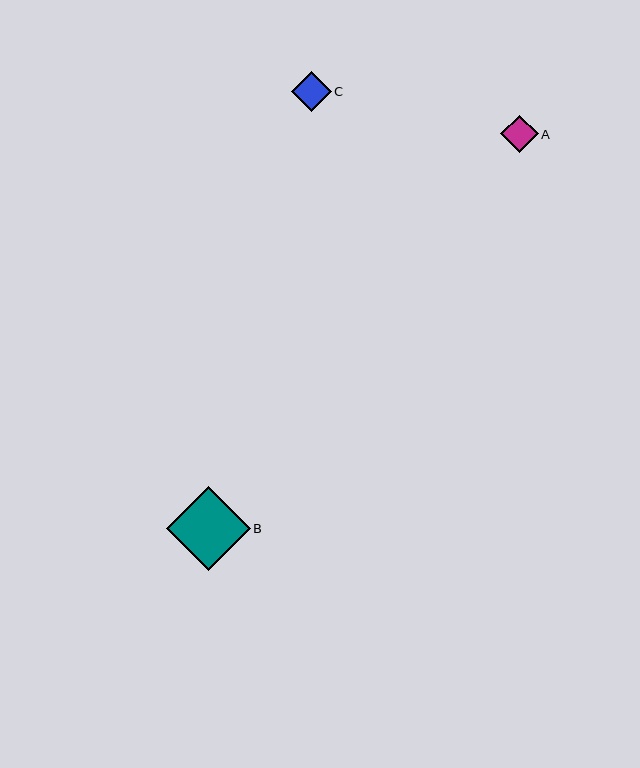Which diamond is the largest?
Diamond B is the largest with a size of approximately 84 pixels.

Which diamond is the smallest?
Diamond A is the smallest with a size of approximately 37 pixels.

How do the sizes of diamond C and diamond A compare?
Diamond C and diamond A are approximately the same size.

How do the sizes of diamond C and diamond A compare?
Diamond C and diamond A are approximately the same size.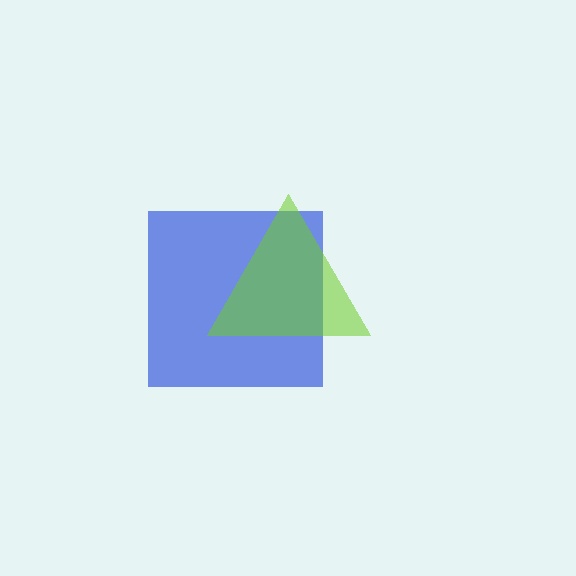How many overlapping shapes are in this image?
There are 2 overlapping shapes in the image.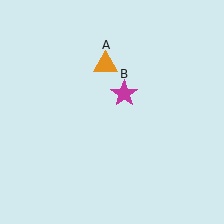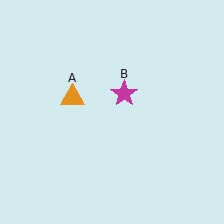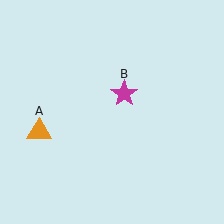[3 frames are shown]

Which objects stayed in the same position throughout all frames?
Magenta star (object B) remained stationary.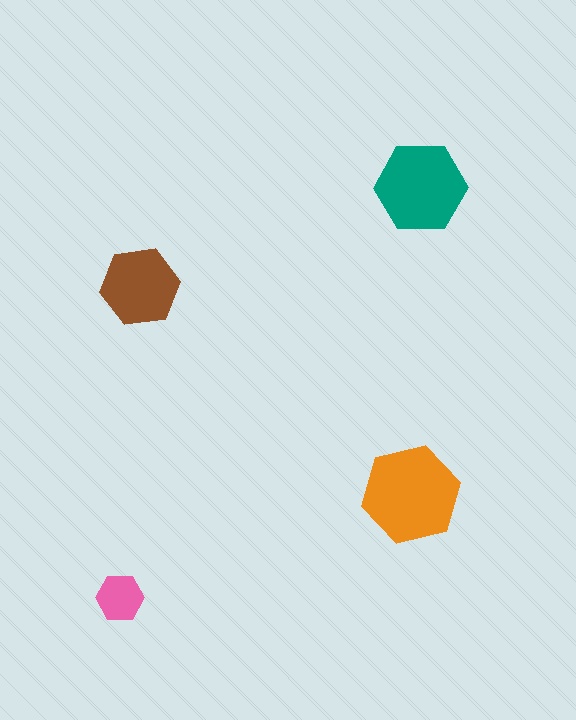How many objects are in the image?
There are 4 objects in the image.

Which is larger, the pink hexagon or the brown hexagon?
The brown one.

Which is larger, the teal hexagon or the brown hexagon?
The teal one.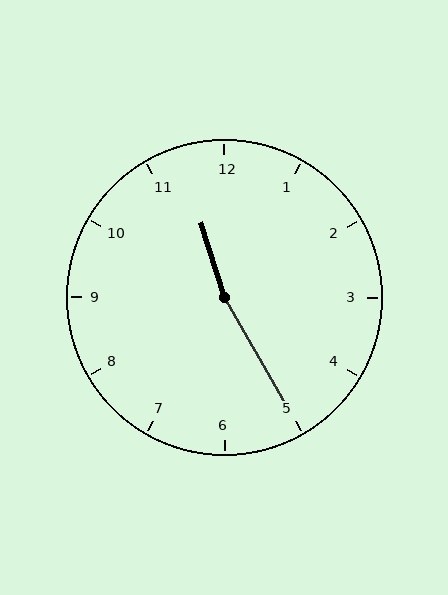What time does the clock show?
11:25.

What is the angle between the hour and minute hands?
Approximately 168 degrees.